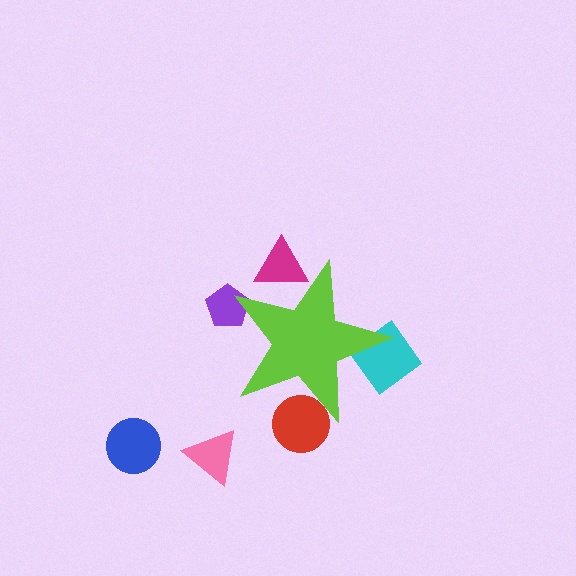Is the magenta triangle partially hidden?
Yes, the magenta triangle is partially hidden behind the lime star.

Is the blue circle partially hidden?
No, the blue circle is fully visible.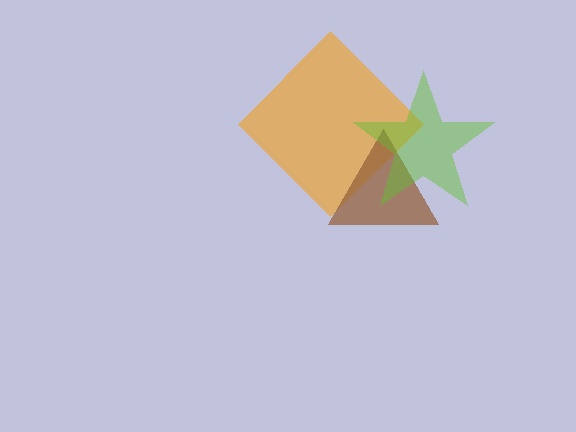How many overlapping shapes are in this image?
There are 3 overlapping shapes in the image.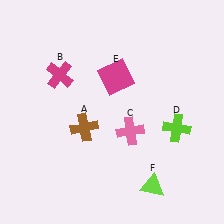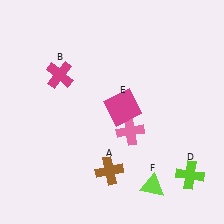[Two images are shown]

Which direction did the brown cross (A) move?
The brown cross (A) moved down.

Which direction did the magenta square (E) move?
The magenta square (E) moved down.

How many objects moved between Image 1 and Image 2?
3 objects moved between the two images.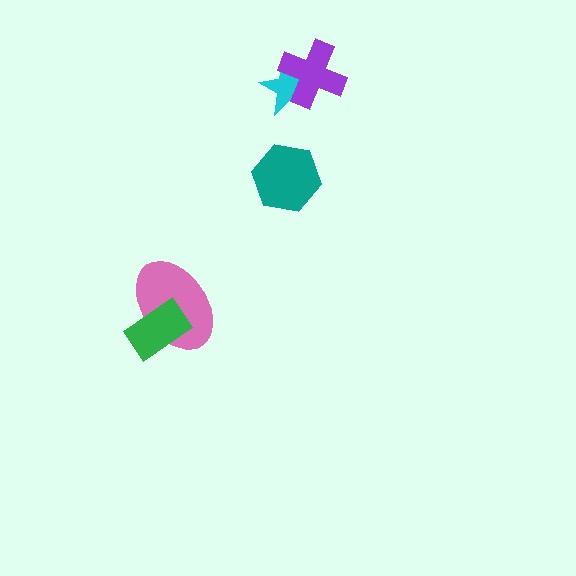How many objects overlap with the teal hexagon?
0 objects overlap with the teal hexagon.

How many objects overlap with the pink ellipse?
1 object overlaps with the pink ellipse.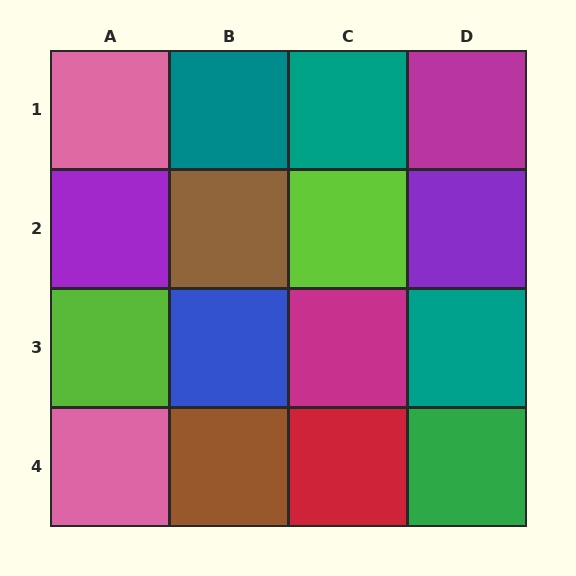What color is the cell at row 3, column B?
Blue.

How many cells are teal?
3 cells are teal.